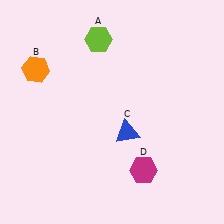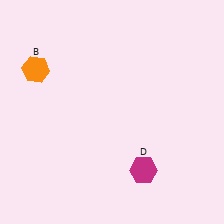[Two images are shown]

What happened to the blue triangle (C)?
The blue triangle (C) was removed in Image 2. It was in the bottom-right area of Image 1.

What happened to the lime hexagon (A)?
The lime hexagon (A) was removed in Image 2. It was in the top-left area of Image 1.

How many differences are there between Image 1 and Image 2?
There are 2 differences between the two images.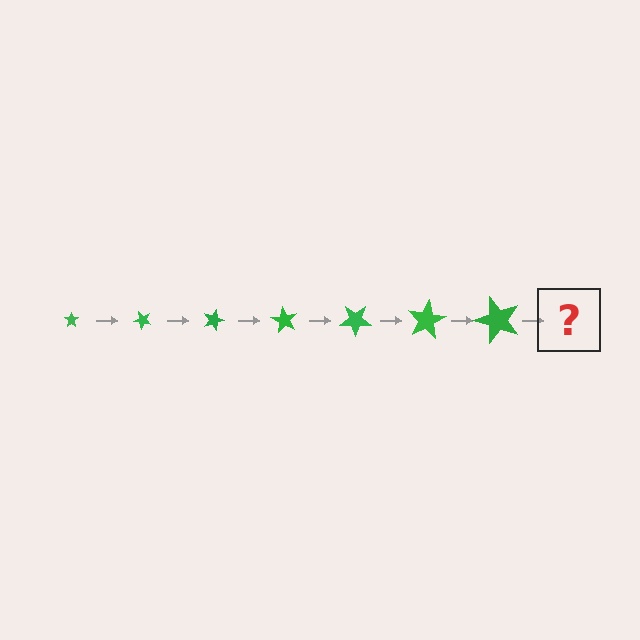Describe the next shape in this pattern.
It should be a star, larger than the previous one and rotated 315 degrees from the start.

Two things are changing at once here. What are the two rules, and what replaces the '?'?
The two rules are that the star grows larger each step and it rotates 45 degrees each step. The '?' should be a star, larger than the previous one and rotated 315 degrees from the start.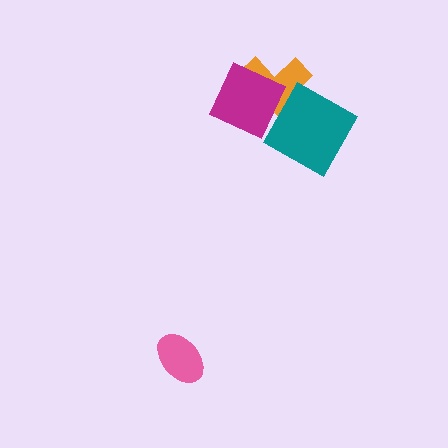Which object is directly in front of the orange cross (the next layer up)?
The magenta diamond is directly in front of the orange cross.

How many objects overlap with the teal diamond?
2 objects overlap with the teal diamond.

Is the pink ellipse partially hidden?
No, no other shape covers it.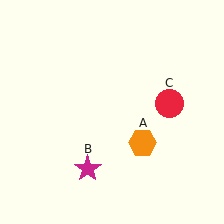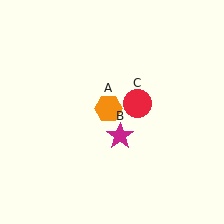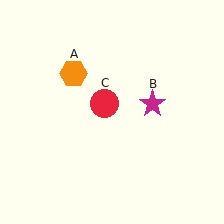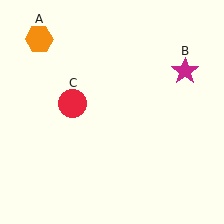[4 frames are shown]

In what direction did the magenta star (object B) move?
The magenta star (object B) moved up and to the right.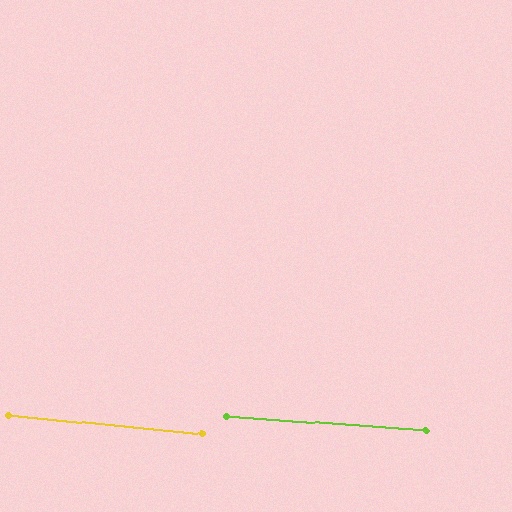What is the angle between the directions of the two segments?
Approximately 1 degree.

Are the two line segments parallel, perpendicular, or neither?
Parallel — their directions differ by only 1.4°.